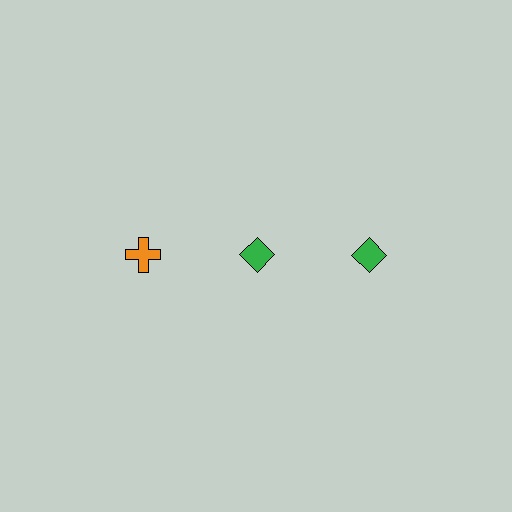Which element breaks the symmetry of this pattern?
The orange cross in the top row, leftmost column breaks the symmetry. All other shapes are green diamonds.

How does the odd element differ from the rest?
It differs in both color (orange instead of green) and shape (cross instead of diamond).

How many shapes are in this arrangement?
There are 3 shapes arranged in a grid pattern.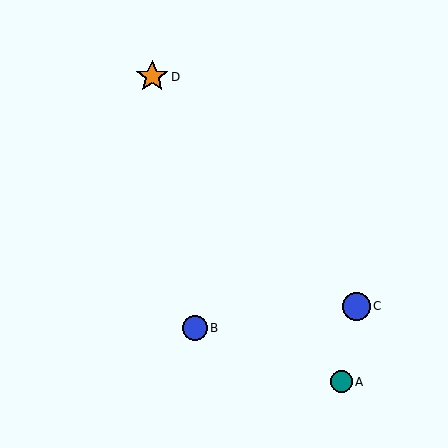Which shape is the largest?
The orange star (labeled D) is the largest.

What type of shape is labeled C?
Shape C is a blue circle.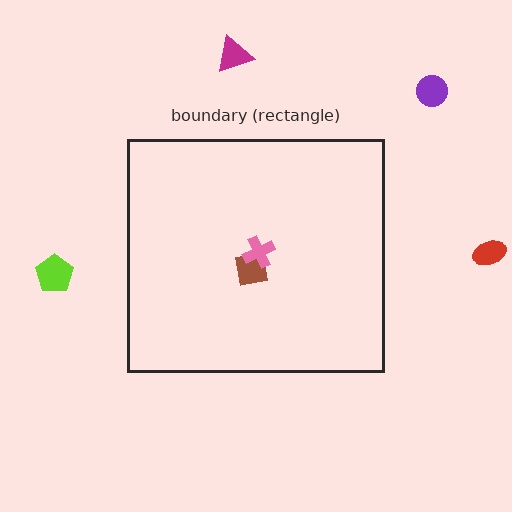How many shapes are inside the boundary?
2 inside, 4 outside.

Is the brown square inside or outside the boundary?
Inside.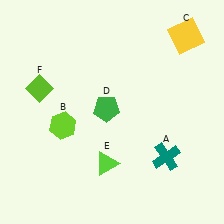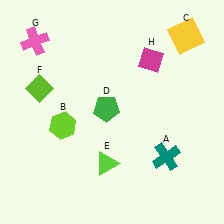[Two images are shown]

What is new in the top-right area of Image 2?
A magenta diamond (H) was added in the top-right area of Image 2.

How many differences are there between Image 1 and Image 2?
There are 2 differences between the two images.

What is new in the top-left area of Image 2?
A pink cross (G) was added in the top-left area of Image 2.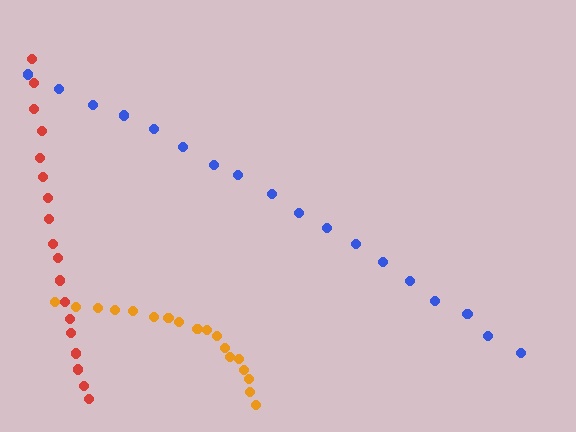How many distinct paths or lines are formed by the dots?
There are 3 distinct paths.